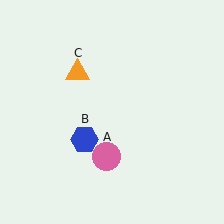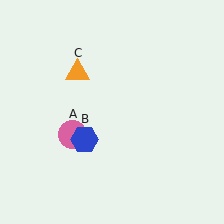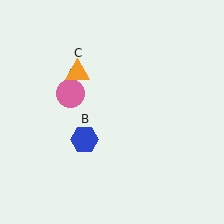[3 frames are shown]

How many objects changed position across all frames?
1 object changed position: pink circle (object A).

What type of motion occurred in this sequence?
The pink circle (object A) rotated clockwise around the center of the scene.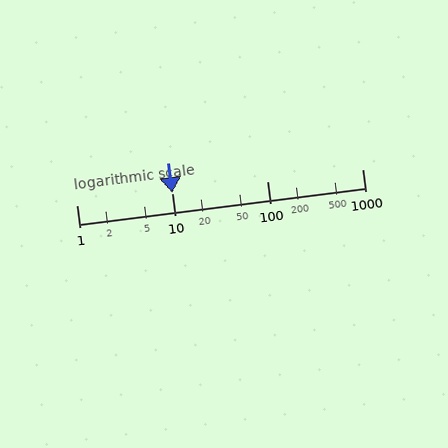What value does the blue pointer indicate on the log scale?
The pointer indicates approximately 10.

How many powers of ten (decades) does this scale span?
The scale spans 3 decades, from 1 to 1000.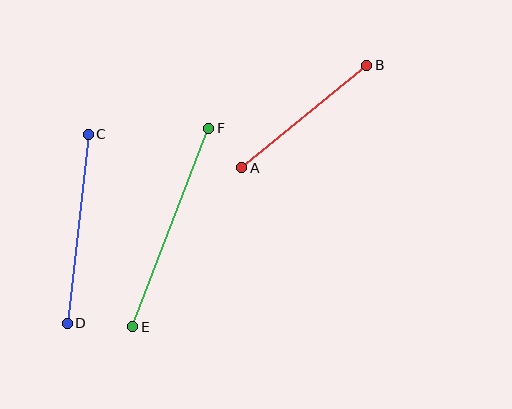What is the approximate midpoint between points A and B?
The midpoint is at approximately (304, 116) pixels.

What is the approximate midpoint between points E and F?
The midpoint is at approximately (171, 227) pixels.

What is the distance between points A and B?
The distance is approximately 161 pixels.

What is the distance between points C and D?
The distance is approximately 190 pixels.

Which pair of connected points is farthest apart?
Points E and F are farthest apart.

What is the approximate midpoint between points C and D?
The midpoint is at approximately (78, 229) pixels.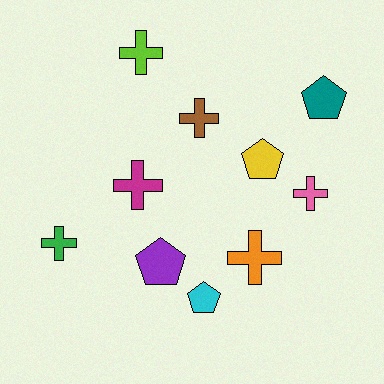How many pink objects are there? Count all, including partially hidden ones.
There is 1 pink object.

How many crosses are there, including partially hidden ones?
There are 6 crosses.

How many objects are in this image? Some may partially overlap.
There are 10 objects.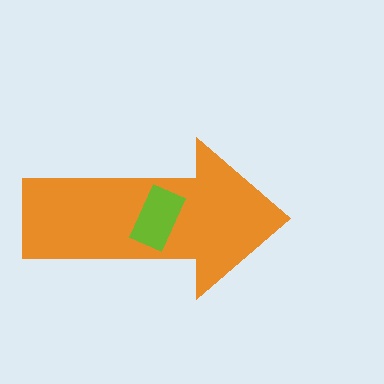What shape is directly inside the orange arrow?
The lime rectangle.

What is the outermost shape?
The orange arrow.